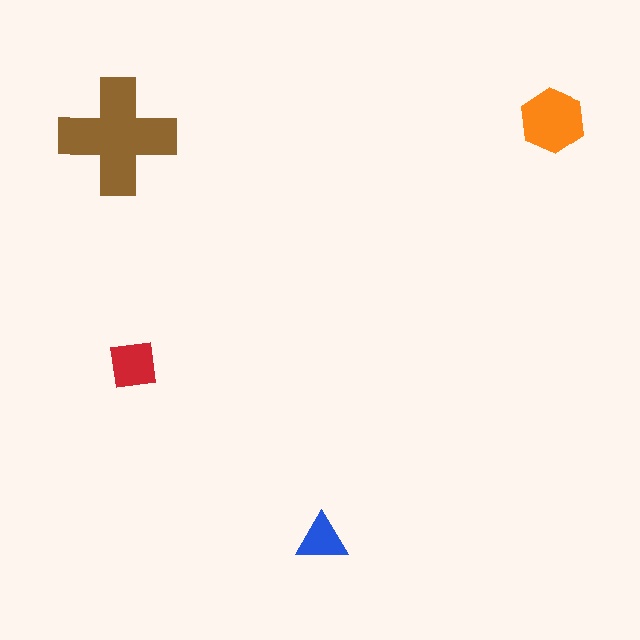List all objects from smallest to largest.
The blue triangle, the red square, the orange hexagon, the brown cross.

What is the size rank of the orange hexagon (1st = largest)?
2nd.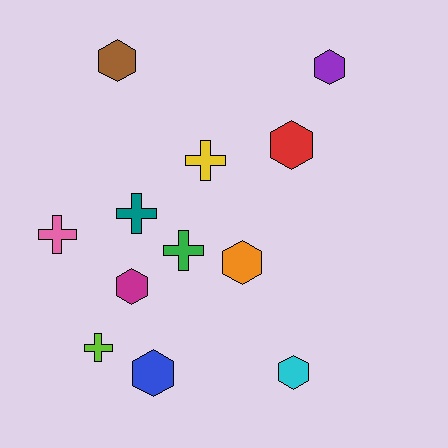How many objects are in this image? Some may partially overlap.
There are 12 objects.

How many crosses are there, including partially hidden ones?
There are 5 crosses.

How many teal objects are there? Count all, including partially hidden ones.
There is 1 teal object.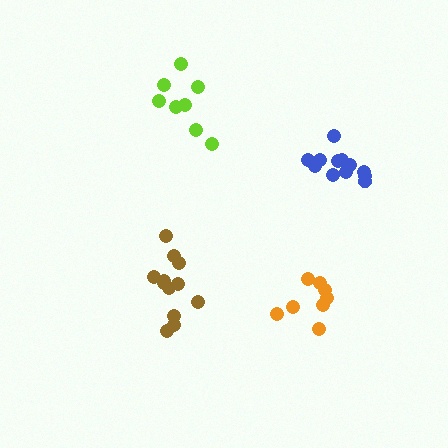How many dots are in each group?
Group 1: 8 dots, Group 2: 8 dots, Group 3: 12 dots, Group 4: 13 dots (41 total).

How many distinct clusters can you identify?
There are 4 distinct clusters.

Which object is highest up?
The lime cluster is topmost.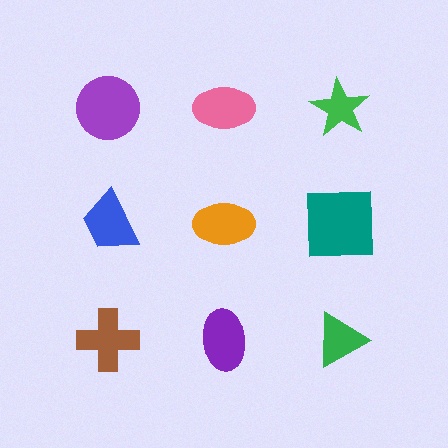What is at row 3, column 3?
A green triangle.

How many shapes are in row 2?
3 shapes.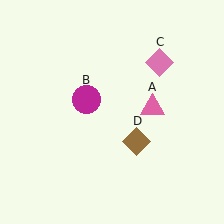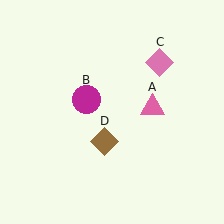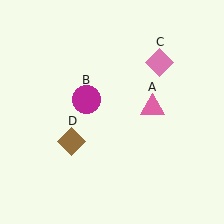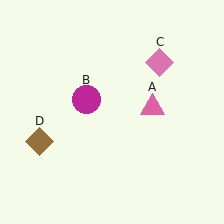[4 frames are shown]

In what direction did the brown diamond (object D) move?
The brown diamond (object D) moved left.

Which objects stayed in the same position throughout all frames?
Pink triangle (object A) and magenta circle (object B) and pink diamond (object C) remained stationary.